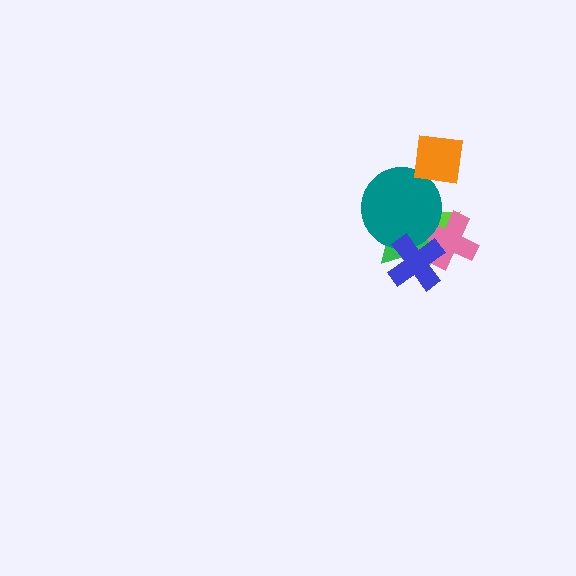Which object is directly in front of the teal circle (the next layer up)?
The orange square is directly in front of the teal circle.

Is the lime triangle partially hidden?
Yes, it is partially covered by another shape.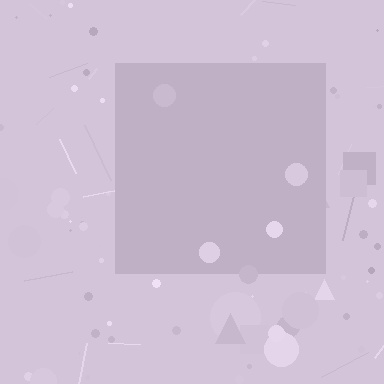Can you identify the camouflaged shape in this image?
The camouflaged shape is a square.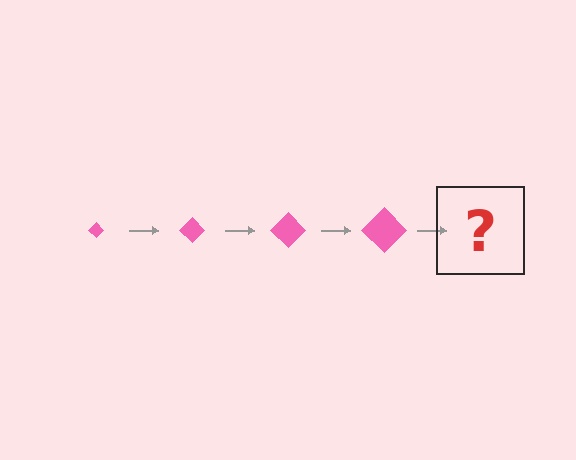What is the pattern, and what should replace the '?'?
The pattern is that the diamond gets progressively larger each step. The '?' should be a pink diamond, larger than the previous one.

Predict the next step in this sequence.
The next step is a pink diamond, larger than the previous one.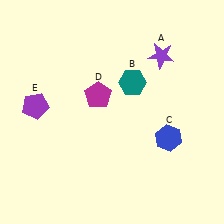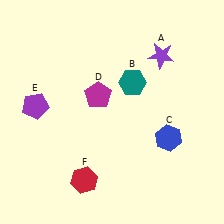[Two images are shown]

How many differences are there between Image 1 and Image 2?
There is 1 difference between the two images.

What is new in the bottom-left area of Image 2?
A red hexagon (F) was added in the bottom-left area of Image 2.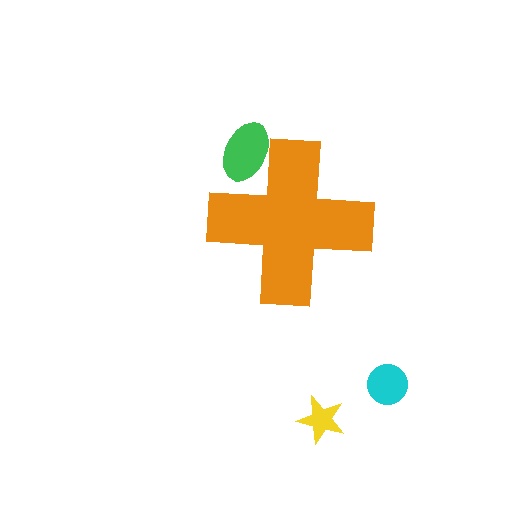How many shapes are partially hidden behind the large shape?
1 shape is partially hidden.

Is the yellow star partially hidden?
No, the yellow star is fully visible.